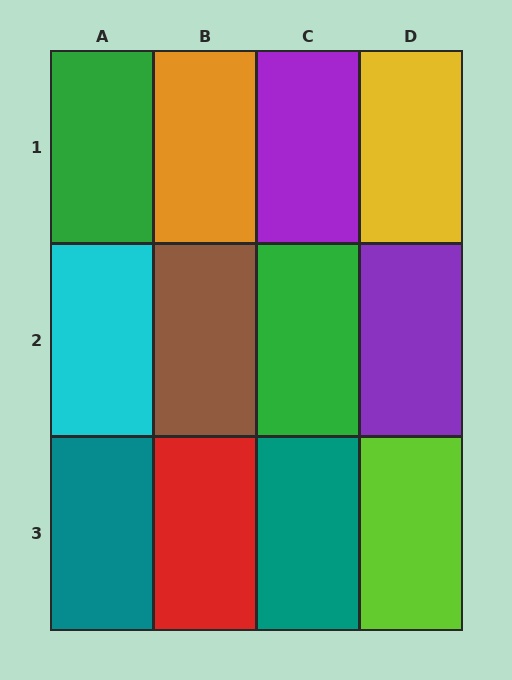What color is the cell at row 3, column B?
Red.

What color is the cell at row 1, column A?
Green.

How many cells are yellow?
1 cell is yellow.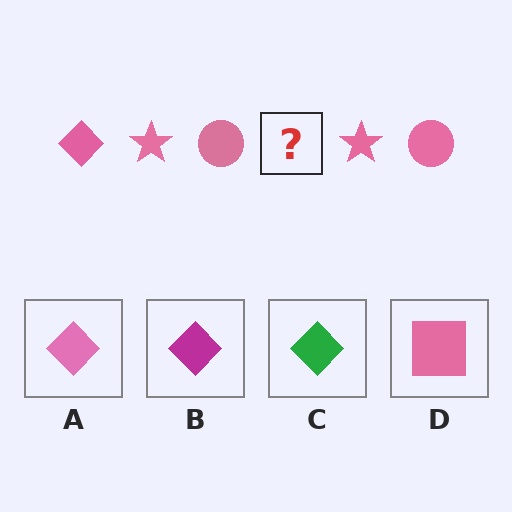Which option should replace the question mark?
Option A.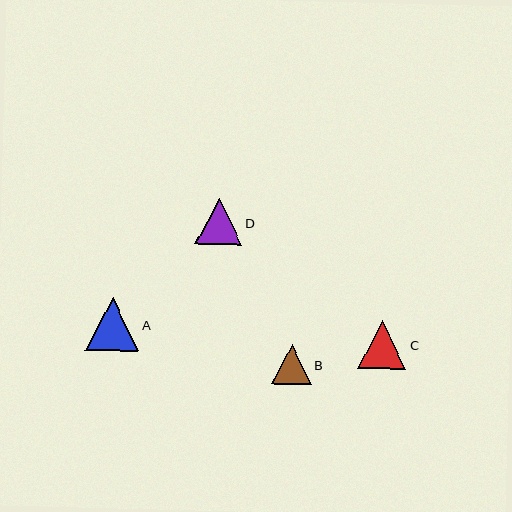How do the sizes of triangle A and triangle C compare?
Triangle A and triangle C are approximately the same size.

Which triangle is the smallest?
Triangle B is the smallest with a size of approximately 39 pixels.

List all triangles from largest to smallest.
From largest to smallest: A, C, D, B.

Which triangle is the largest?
Triangle A is the largest with a size of approximately 53 pixels.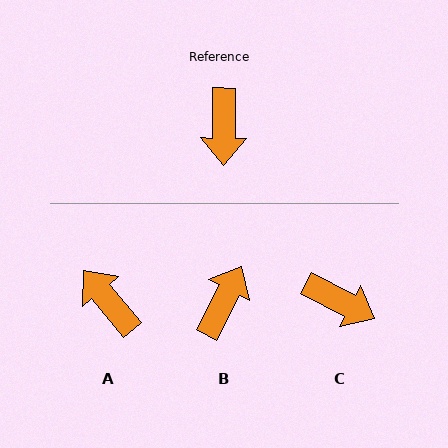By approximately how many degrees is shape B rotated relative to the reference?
Approximately 153 degrees counter-clockwise.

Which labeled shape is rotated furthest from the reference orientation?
B, about 153 degrees away.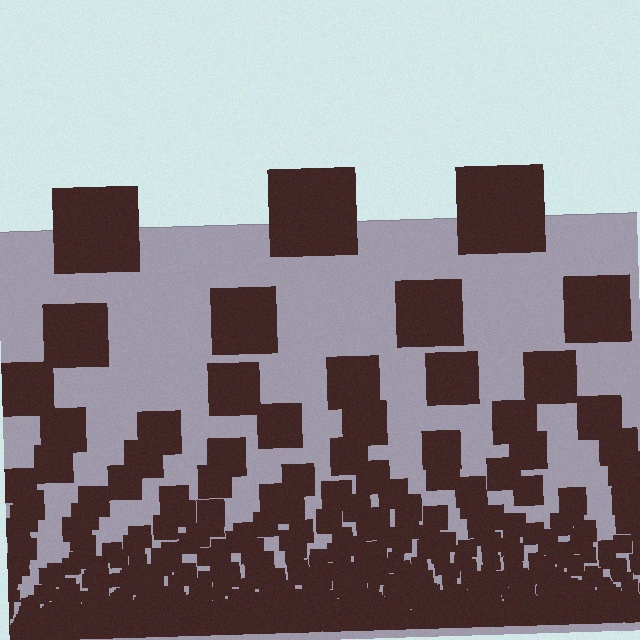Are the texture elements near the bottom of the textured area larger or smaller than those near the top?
Smaller. The gradient is inverted — elements near the bottom are smaller and denser.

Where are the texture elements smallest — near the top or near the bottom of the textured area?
Near the bottom.